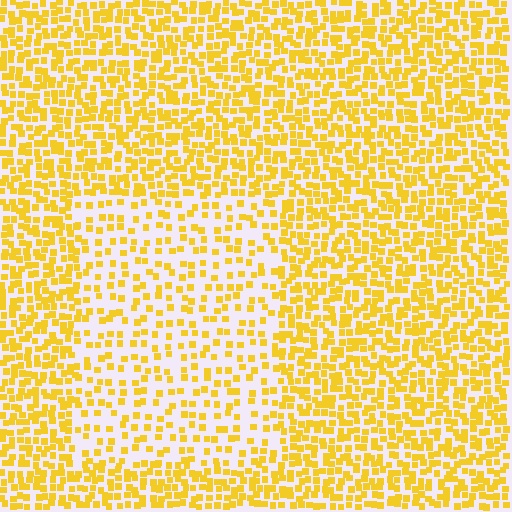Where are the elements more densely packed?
The elements are more densely packed outside the rectangle boundary.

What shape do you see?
I see a rectangle.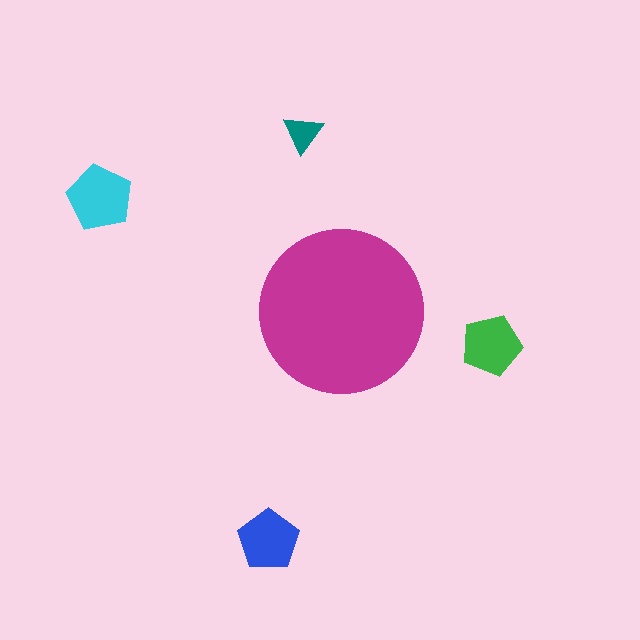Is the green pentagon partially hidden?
No, the green pentagon is fully visible.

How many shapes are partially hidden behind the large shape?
0 shapes are partially hidden.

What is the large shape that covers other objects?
A magenta circle.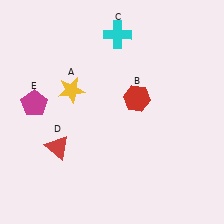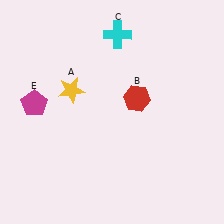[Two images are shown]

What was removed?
The red triangle (D) was removed in Image 2.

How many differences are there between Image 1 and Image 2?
There is 1 difference between the two images.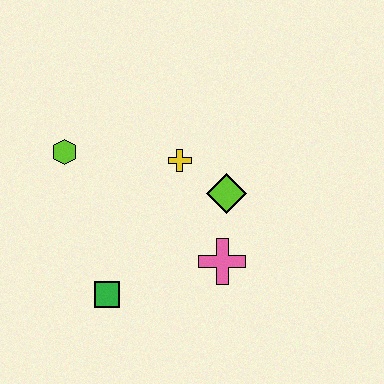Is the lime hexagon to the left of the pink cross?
Yes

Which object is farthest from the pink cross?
The lime hexagon is farthest from the pink cross.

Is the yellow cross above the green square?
Yes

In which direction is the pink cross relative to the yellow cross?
The pink cross is below the yellow cross.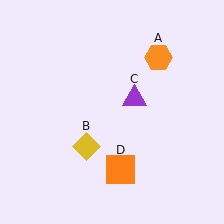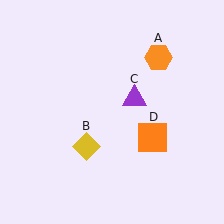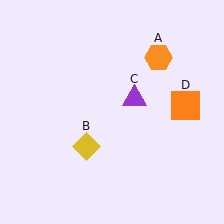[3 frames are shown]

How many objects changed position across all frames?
1 object changed position: orange square (object D).